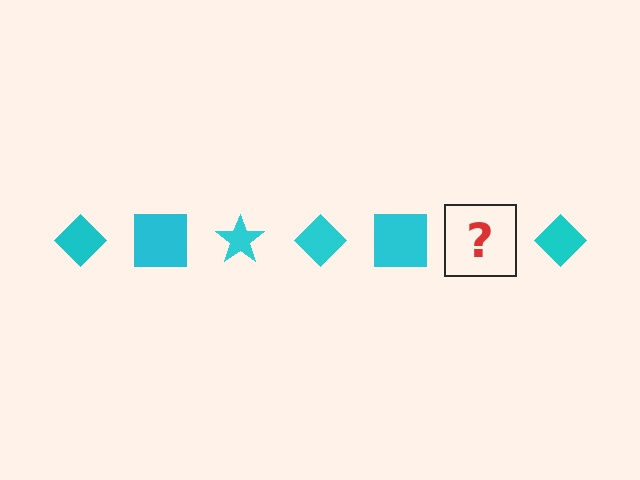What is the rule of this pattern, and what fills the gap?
The rule is that the pattern cycles through diamond, square, star shapes in cyan. The gap should be filled with a cyan star.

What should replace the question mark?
The question mark should be replaced with a cyan star.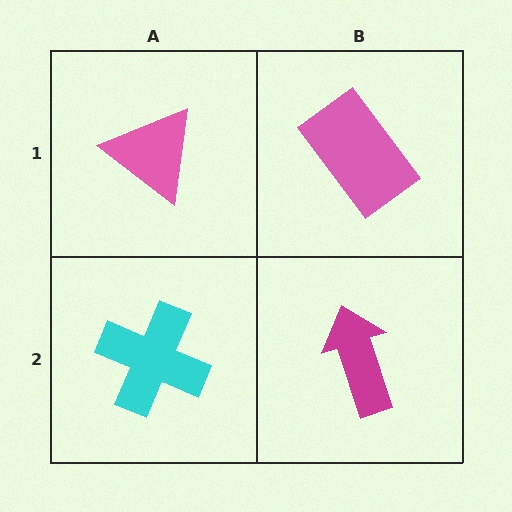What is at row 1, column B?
A pink rectangle.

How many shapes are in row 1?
2 shapes.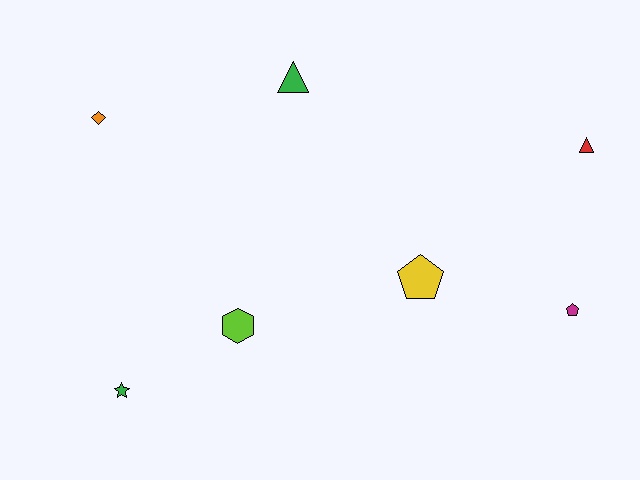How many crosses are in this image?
There are no crosses.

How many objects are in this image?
There are 7 objects.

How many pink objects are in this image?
There are no pink objects.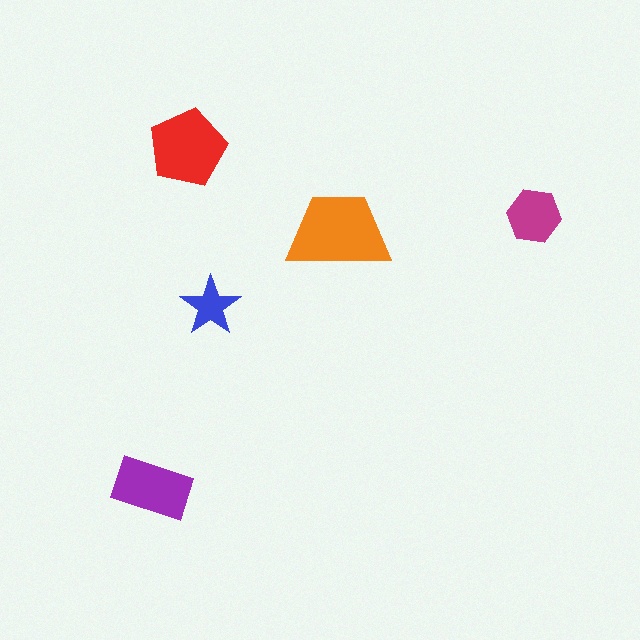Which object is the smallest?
The blue star.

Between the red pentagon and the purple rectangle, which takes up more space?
The red pentagon.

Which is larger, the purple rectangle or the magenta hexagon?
The purple rectangle.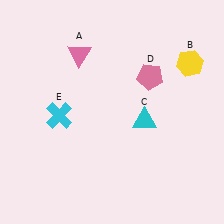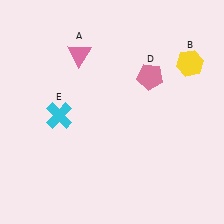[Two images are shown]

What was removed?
The cyan triangle (C) was removed in Image 2.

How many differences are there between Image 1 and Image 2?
There is 1 difference between the two images.